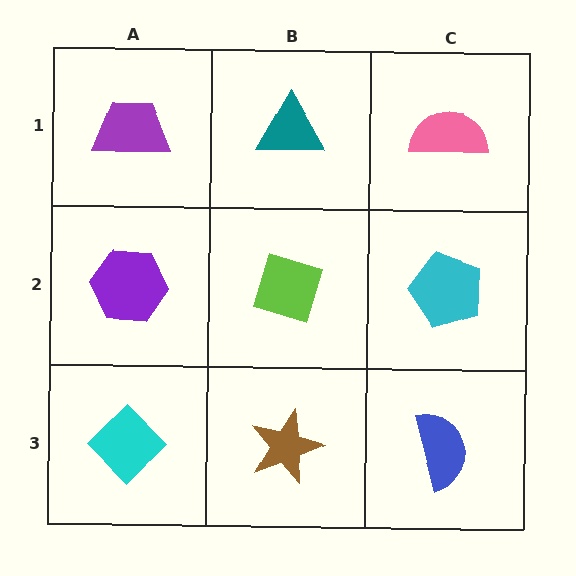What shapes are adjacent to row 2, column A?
A purple trapezoid (row 1, column A), a cyan diamond (row 3, column A), a lime diamond (row 2, column B).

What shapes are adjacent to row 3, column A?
A purple hexagon (row 2, column A), a brown star (row 3, column B).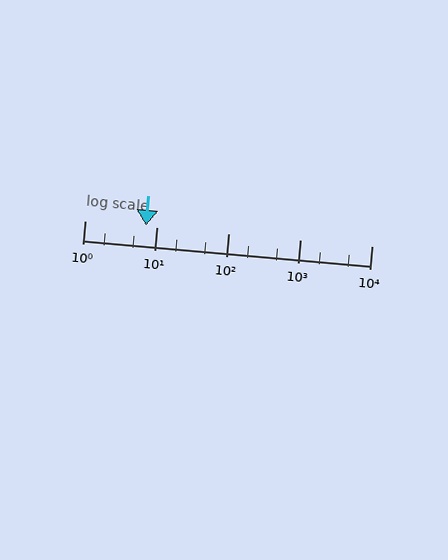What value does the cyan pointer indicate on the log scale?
The pointer indicates approximately 7.1.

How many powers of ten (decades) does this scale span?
The scale spans 4 decades, from 1 to 10000.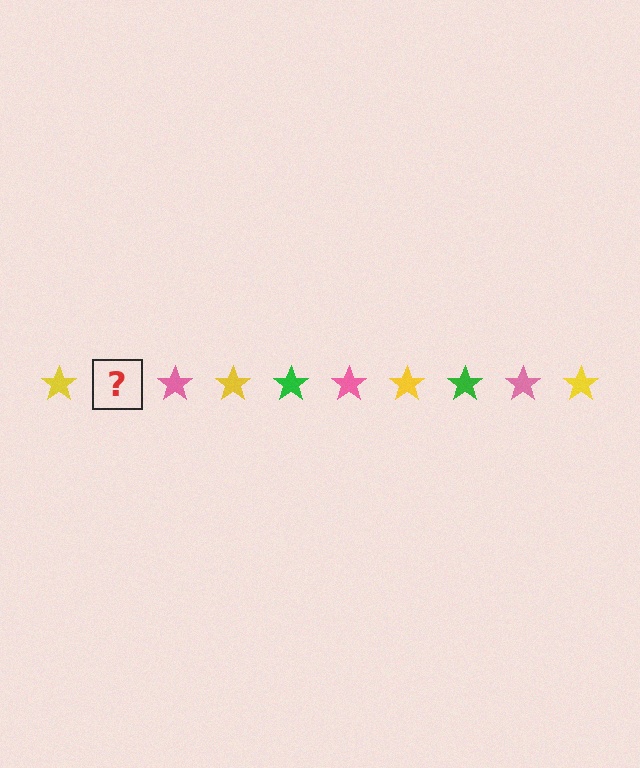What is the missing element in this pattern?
The missing element is a green star.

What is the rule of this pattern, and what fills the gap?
The rule is that the pattern cycles through yellow, green, pink stars. The gap should be filled with a green star.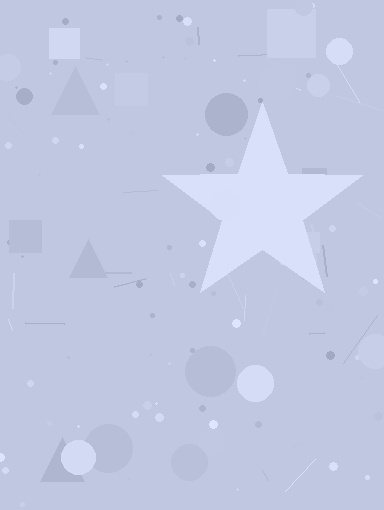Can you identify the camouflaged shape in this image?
The camouflaged shape is a star.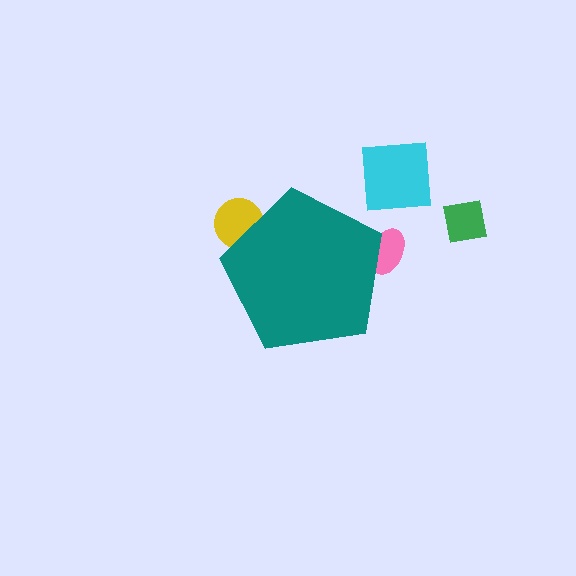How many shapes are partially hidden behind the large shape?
2 shapes are partially hidden.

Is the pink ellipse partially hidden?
Yes, the pink ellipse is partially hidden behind the teal pentagon.